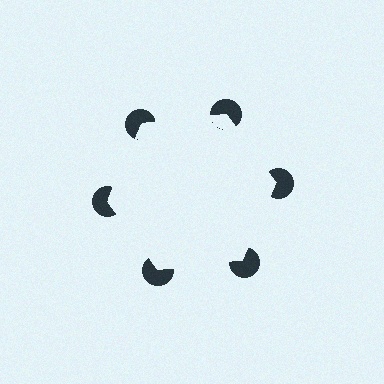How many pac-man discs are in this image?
There are 6 — one at each vertex of the illusory hexagon.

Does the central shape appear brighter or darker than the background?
It typically appears slightly brighter than the background, even though no actual brightness change is drawn.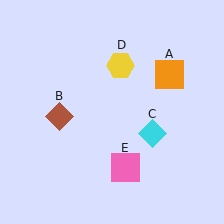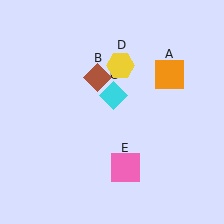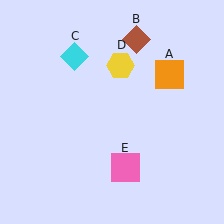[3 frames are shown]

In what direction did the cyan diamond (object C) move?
The cyan diamond (object C) moved up and to the left.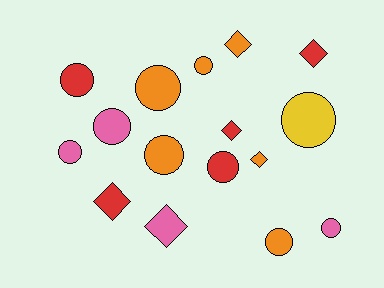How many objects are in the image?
There are 16 objects.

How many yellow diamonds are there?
There are no yellow diamonds.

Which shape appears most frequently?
Circle, with 10 objects.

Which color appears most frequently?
Orange, with 6 objects.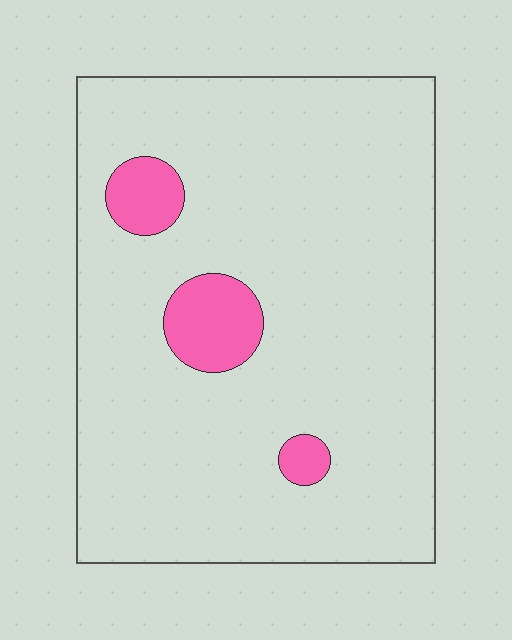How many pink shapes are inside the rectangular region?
3.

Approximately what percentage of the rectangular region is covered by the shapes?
Approximately 10%.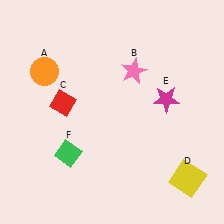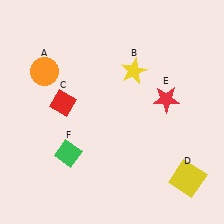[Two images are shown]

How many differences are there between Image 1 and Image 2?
There are 2 differences between the two images.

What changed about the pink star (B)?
In Image 1, B is pink. In Image 2, it changed to yellow.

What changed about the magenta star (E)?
In Image 1, E is magenta. In Image 2, it changed to red.